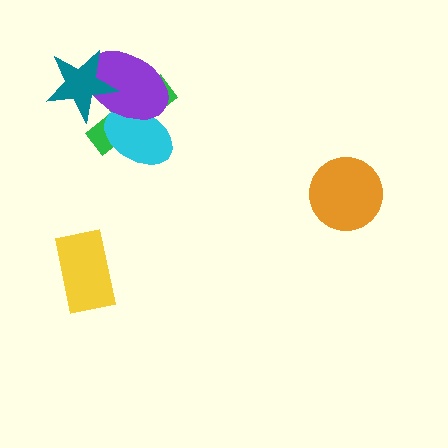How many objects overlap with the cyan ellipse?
2 objects overlap with the cyan ellipse.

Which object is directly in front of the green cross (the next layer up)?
The cyan ellipse is directly in front of the green cross.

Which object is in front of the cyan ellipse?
The purple ellipse is in front of the cyan ellipse.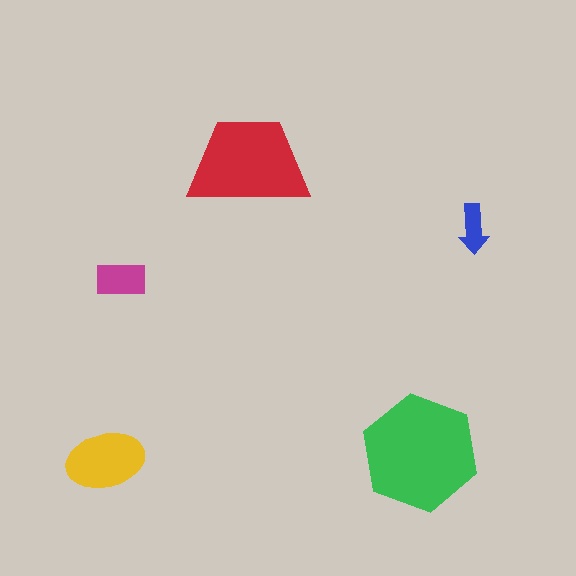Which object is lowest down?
The yellow ellipse is bottommost.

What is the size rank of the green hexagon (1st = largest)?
1st.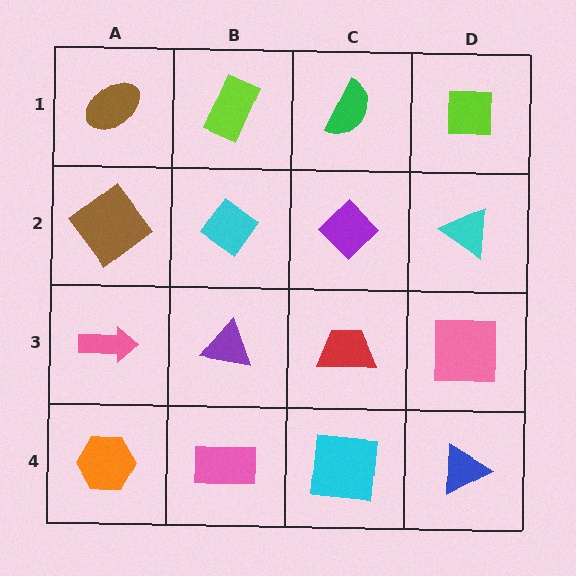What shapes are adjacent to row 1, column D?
A cyan triangle (row 2, column D), a green semicircle (row 1, column C).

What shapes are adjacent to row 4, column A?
A pink arrow (row 3, column A), a pink rectangle (row 4, column B).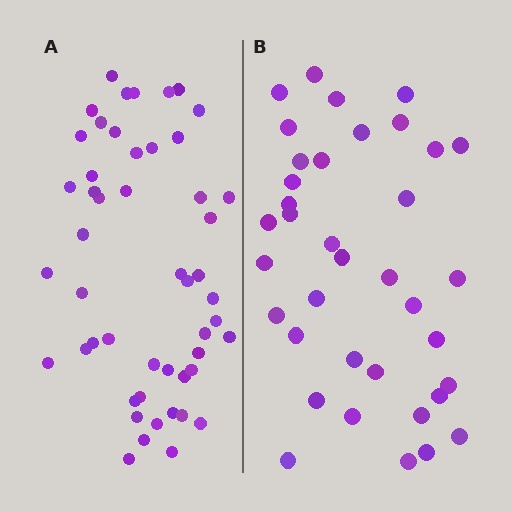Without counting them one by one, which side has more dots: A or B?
Region A (the left region) has more dots.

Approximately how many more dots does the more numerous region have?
Region A has approximately 15 more dots than region B.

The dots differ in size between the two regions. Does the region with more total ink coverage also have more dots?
No. Region B has more total ink coverage because its dots are larger, but region A actually contains more individual dots. Total area can be misleading — the number of items is what matters here.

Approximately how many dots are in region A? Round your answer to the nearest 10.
About 50 dots.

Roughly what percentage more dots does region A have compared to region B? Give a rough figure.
About 35% more.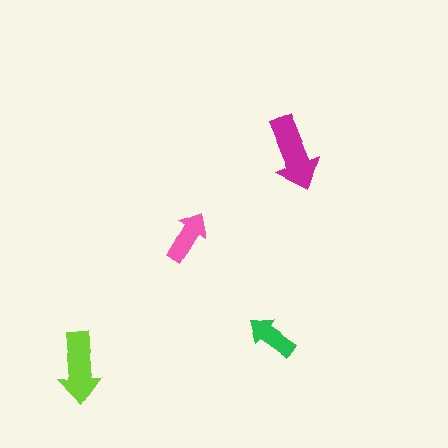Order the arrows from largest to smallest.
the magenta one, the lime one, the pink one, the green one.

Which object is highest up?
The magenta arrow is topmost.